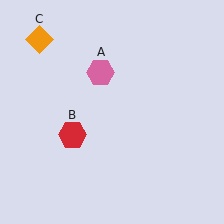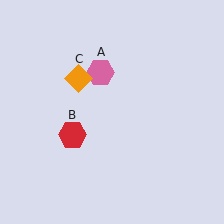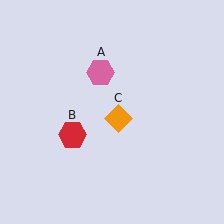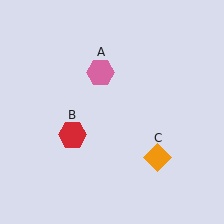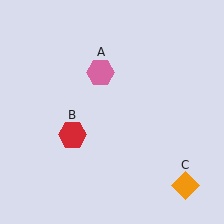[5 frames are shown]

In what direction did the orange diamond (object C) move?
The orange diamond (object C) moved down and to the right.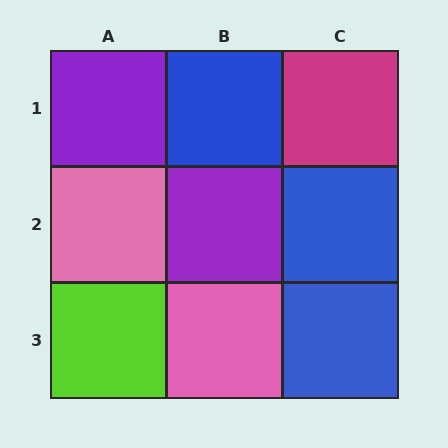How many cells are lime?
1 cell is lime.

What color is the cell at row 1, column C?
Magenta.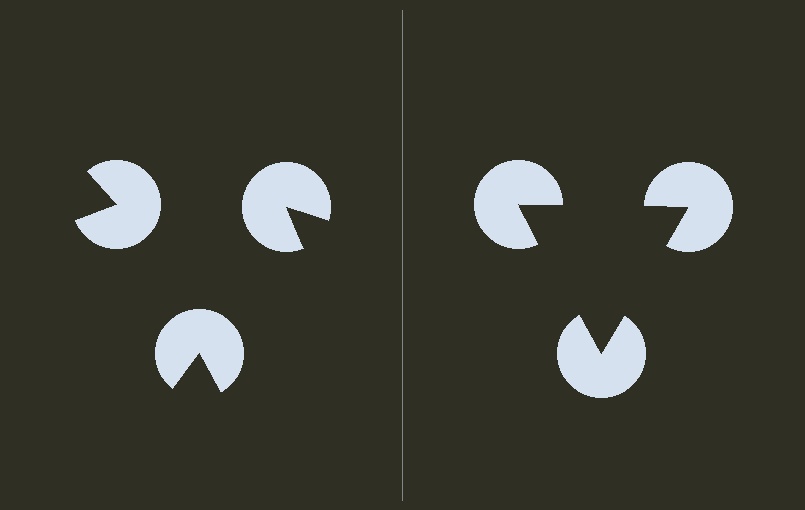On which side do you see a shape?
An illusory triangle appears on the right side. On the left side the wedge cuts are rotated, so no coherent shape forms.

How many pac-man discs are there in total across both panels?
6 — 3 on each side.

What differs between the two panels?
The pac-man discs are positioned identically on both sides; only the wedge orientations differ. On the right they align to a triangle; on the left they are misaligned.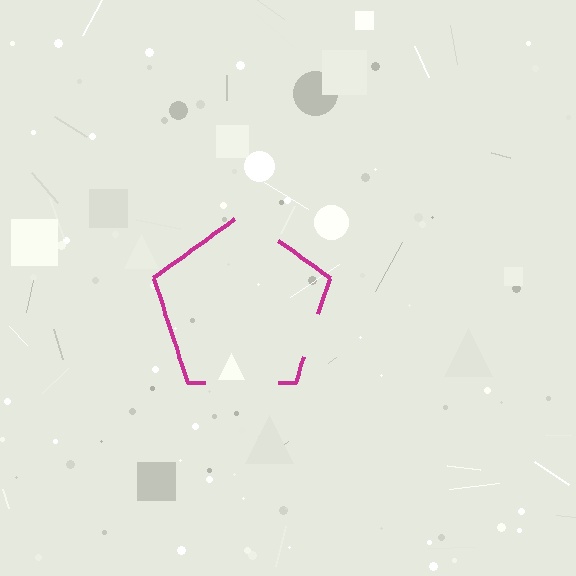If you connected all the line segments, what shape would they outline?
They would outline a pentagon.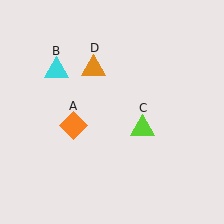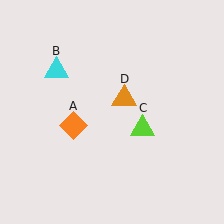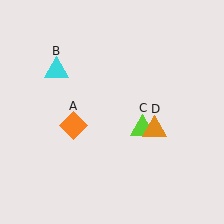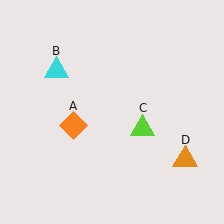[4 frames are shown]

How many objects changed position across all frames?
1 object changed position: orange triangle (object D).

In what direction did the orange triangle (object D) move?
The orange triangle (object D) moved down and to the right.